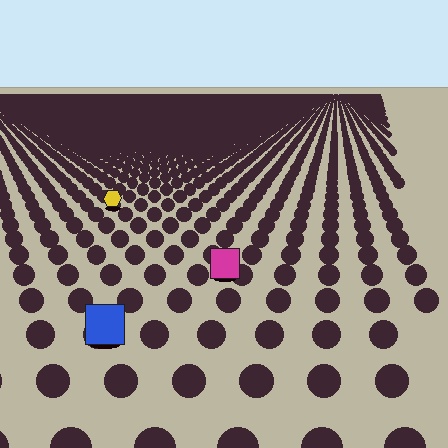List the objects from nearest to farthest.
From nearest to farthest: the blue square, the magenta square, the yellow hexagon.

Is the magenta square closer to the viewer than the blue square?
No. The blue square is closer — you can tell from the texture gradient: the ground texture is coarser near it.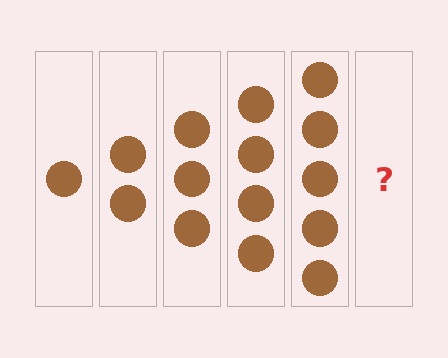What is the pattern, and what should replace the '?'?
The pattern is that each step adds one more circle. The '?' should be 6 circles.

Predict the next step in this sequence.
The next step is 6 circles.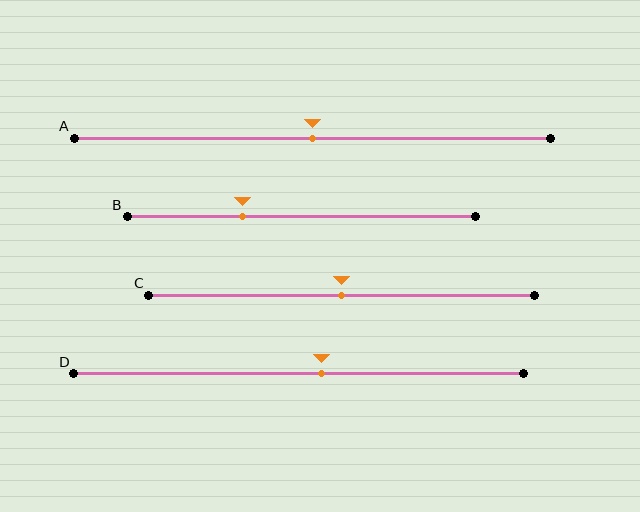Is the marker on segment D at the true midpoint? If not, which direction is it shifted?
No, the marker on segment D is shifted to the right by about 5% of the segment length.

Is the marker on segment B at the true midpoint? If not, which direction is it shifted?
No, the marker on segment B is shifted to the left by about 17% of the segment length.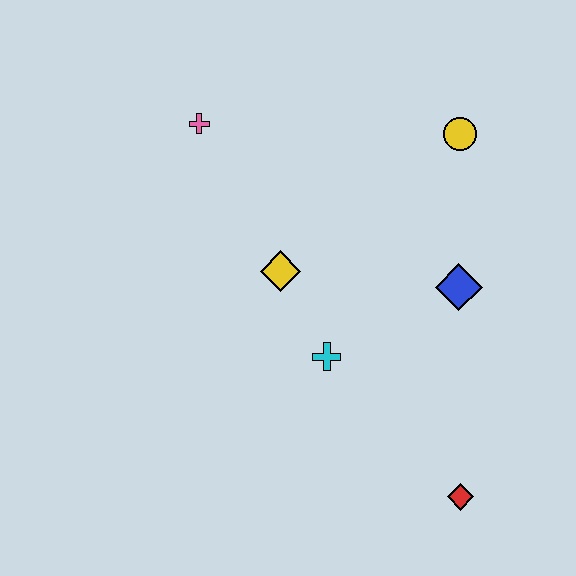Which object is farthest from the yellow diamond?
The red diamond is farthest from the yellow diamond.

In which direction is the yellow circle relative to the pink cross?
The yellow circle is to the right of the pink cross.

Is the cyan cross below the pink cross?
Yes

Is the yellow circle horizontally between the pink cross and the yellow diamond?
No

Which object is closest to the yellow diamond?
The cyan cross is closest to the yellow diamond.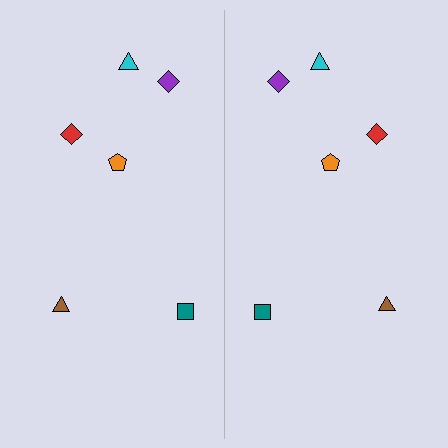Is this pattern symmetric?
Yes, this pattern has bilateral (reflection) symmetry.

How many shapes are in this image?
There are 12 shapes in this image.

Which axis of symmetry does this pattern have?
The pattern has a vertical axis of symmetry running through the center of the image.